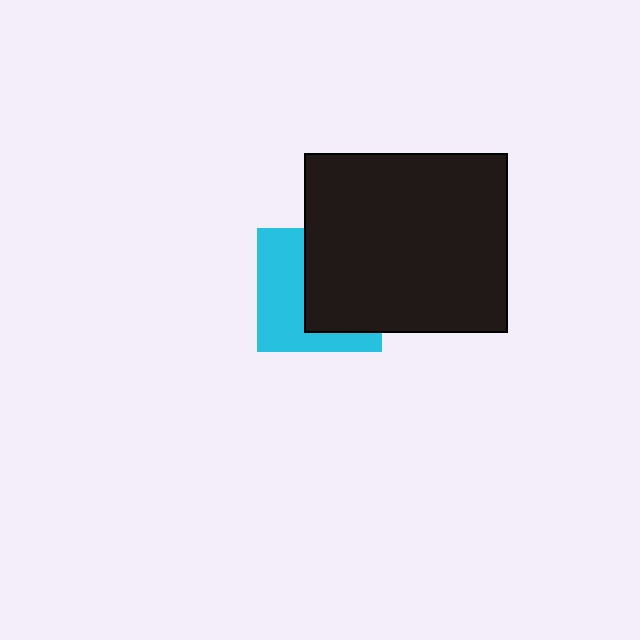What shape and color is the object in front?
The object in front is a black rectangle.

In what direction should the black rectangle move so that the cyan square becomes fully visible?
The black rectangle should move right. That is the shortest direction to clear the overlap and leave the cyan square fully visible.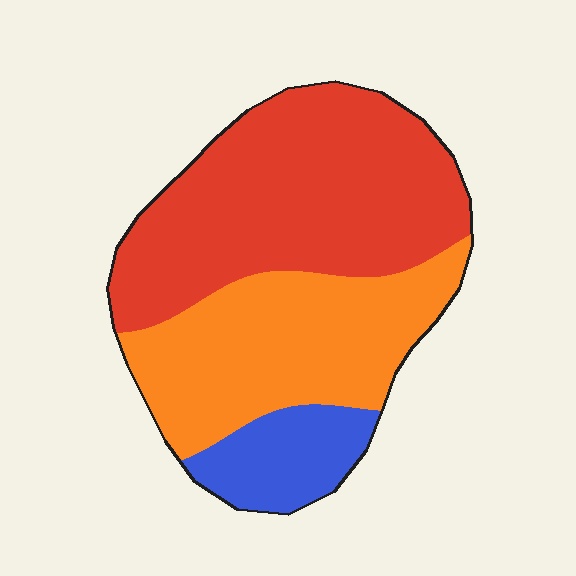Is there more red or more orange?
Red.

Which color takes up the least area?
Blue, at roughly 15%.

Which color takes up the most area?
Red, at roughly 50%.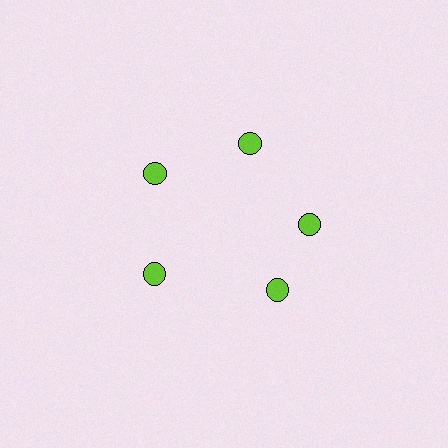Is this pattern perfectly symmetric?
No. The 5 lime circles are arranged in a ring, but one element near the 5 o'clock position is rotated out of alignment along the ring, breaking the 5-fold rotational symmetry.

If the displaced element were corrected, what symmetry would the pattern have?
It would have 5-fold rotational symmetry — the pattern would map onto itself every 72 degrees.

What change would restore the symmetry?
The symmetry would be restored by rotating it back into even spacing with its neighbors so that all 5 circles sit at equal angles and equal distance from the center.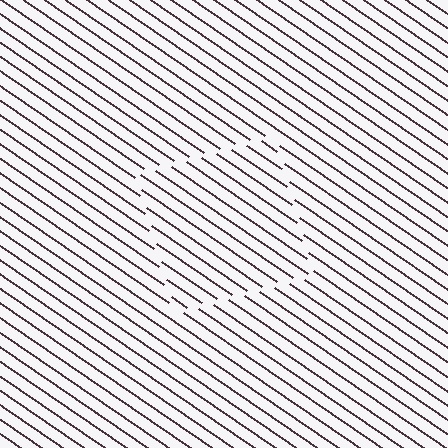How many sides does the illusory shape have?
4 sides — the line-ends trace a square.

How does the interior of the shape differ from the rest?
The interior of the shape contains the same grating, shifted by half a period — the contour is defined by the phase discontinuity where line-ends from the inner and outer gratings abut.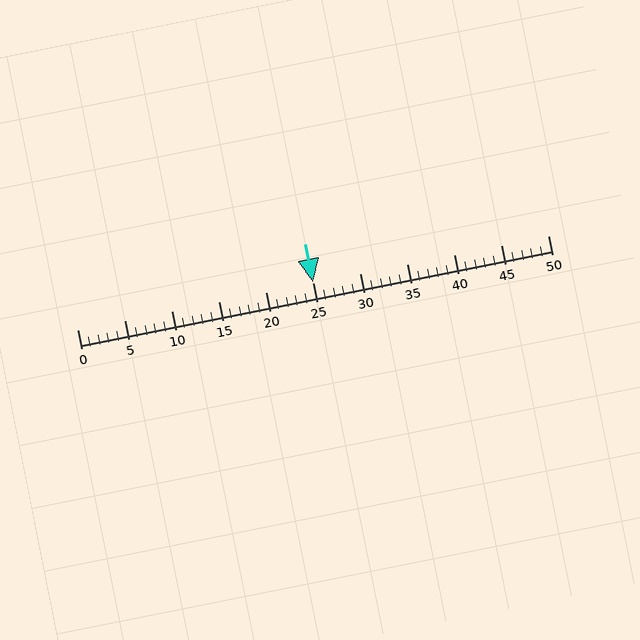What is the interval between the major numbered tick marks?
The major tick marks are spaced 5 units apart.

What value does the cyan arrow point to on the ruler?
The cyan arrow points to approximately 25.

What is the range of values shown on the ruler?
The ruler shows values from 0 to 50.